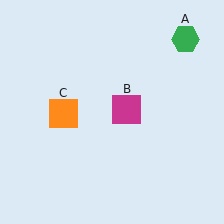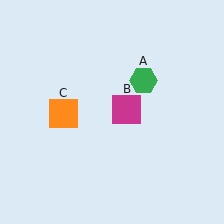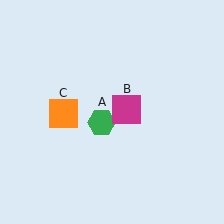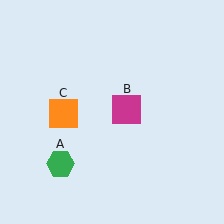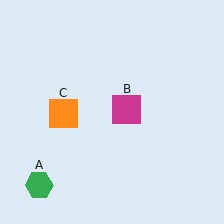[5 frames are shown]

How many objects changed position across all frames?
1 object changed position: green hexagon (object A).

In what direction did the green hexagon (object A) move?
The green hexagon (object A) moved down and to the left.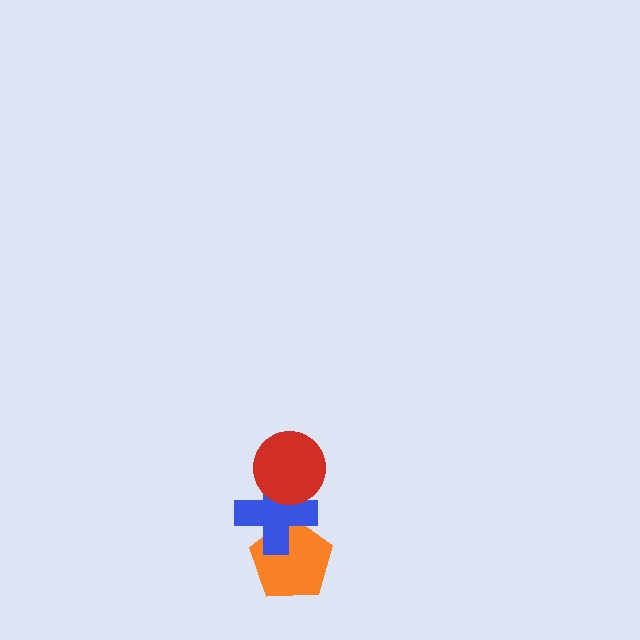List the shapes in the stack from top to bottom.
From top to bottom: the red circle, the blue cross, the orange pentagon.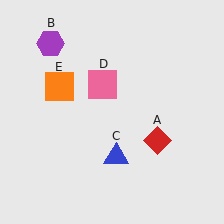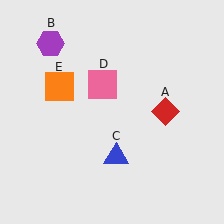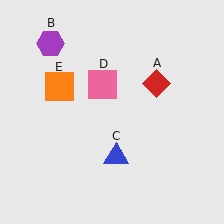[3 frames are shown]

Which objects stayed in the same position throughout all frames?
Purple hexagon (object B) and blue triangle (object C) and pink square (object D) and orange square (object E) remained stationary.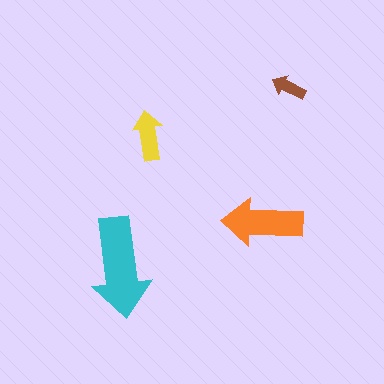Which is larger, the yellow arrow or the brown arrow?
The yellow one.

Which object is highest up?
The brown arrow is topmost.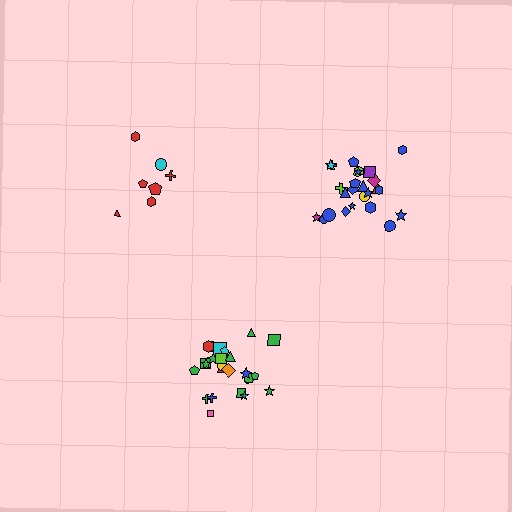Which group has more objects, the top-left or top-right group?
The top-right group.